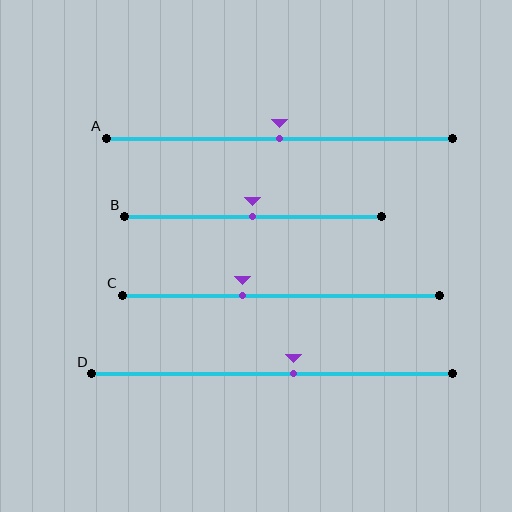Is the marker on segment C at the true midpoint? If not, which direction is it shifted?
No, the marker on segment C is shifted to the left by about 12% of the segment length.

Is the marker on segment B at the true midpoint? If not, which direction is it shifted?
Yes, the marker on segment B is at the true midpoint.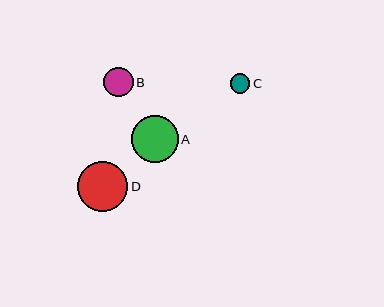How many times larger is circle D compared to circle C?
Circle D is approximately 2.6 times the size of circle C.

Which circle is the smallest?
Circle C is the smallest with a size of approximately 20 pixels.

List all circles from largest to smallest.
From largest to smallest: D, A, B, C.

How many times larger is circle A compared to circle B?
Circle A is approximately 1.6 times the size of circle B.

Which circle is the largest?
Circle D is the largest with a size of approximately 50 pixels.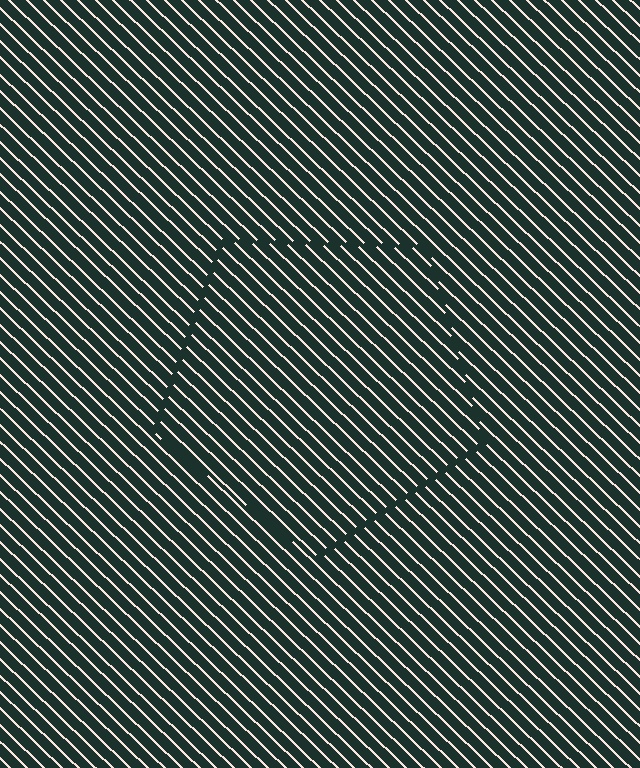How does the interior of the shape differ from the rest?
The interior of the shape contains the same grating, shifted by half a period — the contour is defined by the phase discontinuity where line-ends from the inner and outer gratings abut.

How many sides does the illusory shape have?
5 sides — the line-ends trace a pentagon.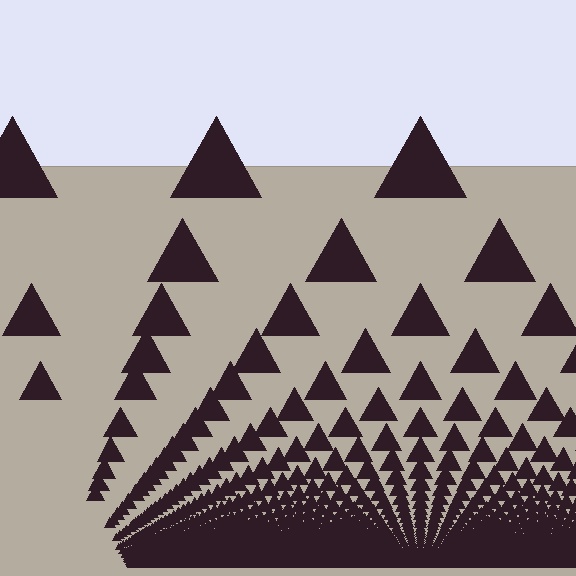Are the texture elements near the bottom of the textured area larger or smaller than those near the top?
Smaller. The gradient is inverted — elements near the bottom are smaller and denser.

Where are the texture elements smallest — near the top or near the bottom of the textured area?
Near the bottom.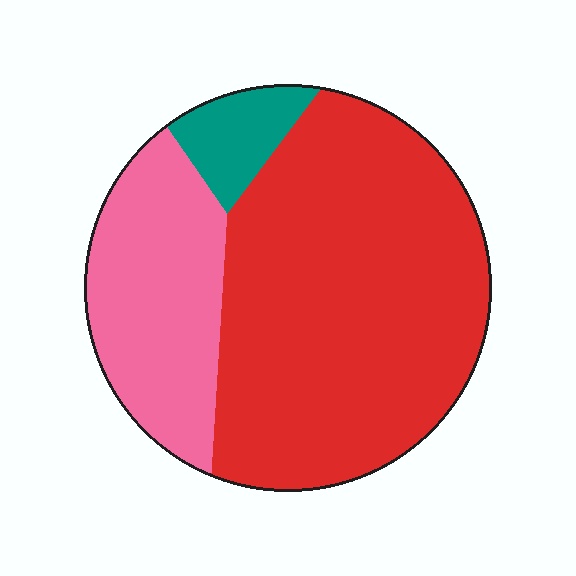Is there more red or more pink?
Red.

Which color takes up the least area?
Teal, at roughly 10%.